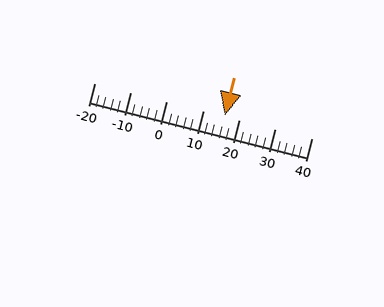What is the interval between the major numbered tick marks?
The major tick marks are spaced 10 units apart.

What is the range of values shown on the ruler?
The ruler shows values from -20 to 40.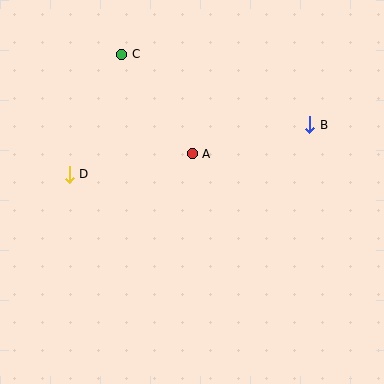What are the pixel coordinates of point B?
Point B is at (310, 125).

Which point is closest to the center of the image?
Point A at (192, 154) is closest to the center.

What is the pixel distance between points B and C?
The distance between B and C is 201 pixels.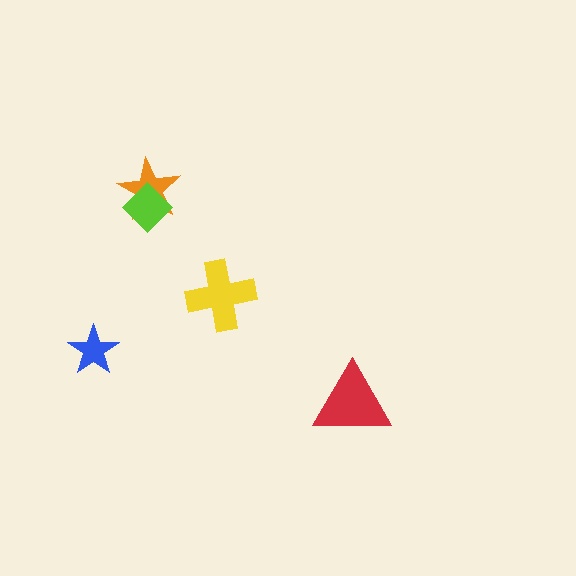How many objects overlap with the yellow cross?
0 objects overlap with the yellow cross.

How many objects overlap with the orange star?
1 object overlaps with the orange star.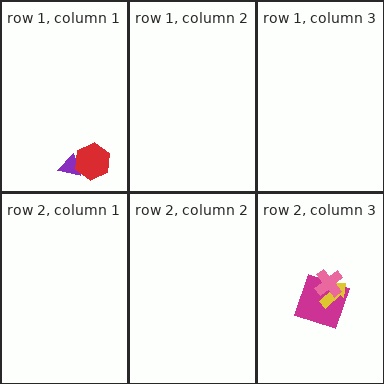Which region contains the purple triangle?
The row 1, column 1 region.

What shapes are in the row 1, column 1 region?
The purple triangle, the red hexagon.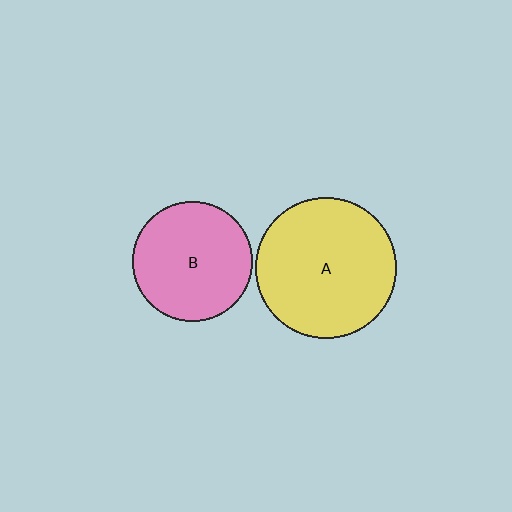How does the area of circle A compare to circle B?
Approximately 1.4 times.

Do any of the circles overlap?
No, none of the circles overlap.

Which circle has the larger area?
Circle A (yellow).